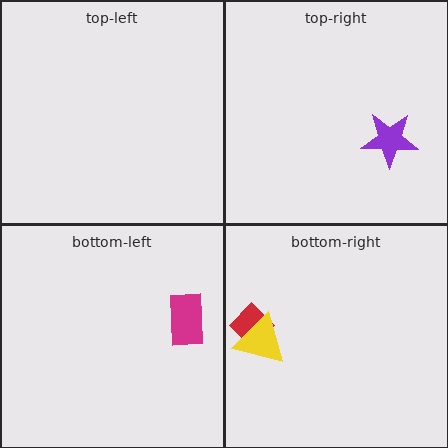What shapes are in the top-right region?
The purple star.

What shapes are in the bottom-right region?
The red diamond, the yellow triangle.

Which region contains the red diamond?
The bottom-right region.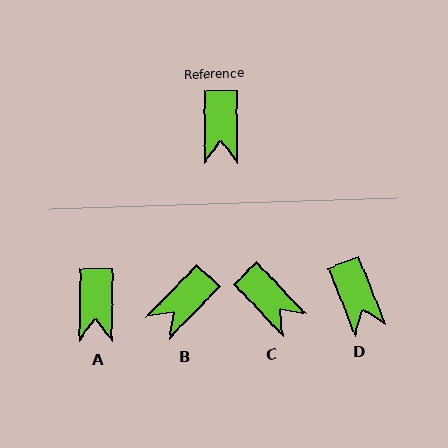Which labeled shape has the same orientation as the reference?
A.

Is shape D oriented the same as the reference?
No, it is off by about 22 degrees.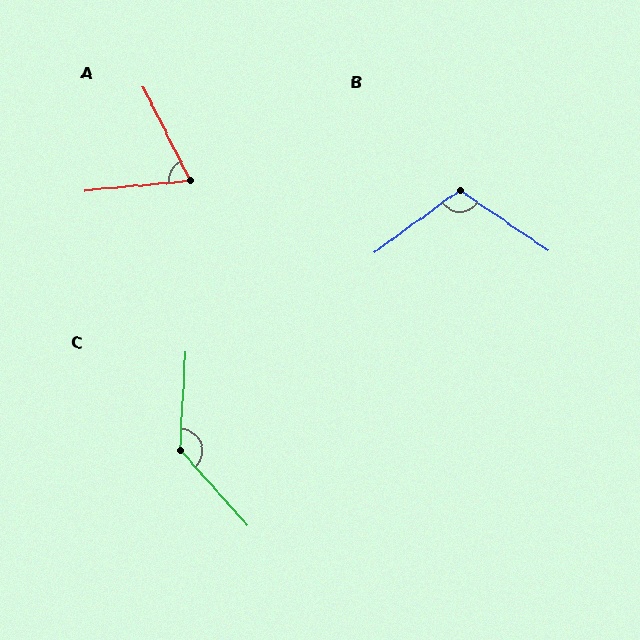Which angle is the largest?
C, at approximately 135 degrees.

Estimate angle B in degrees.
Approximately 110 degrees.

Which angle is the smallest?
A, at approximately 69 degrees.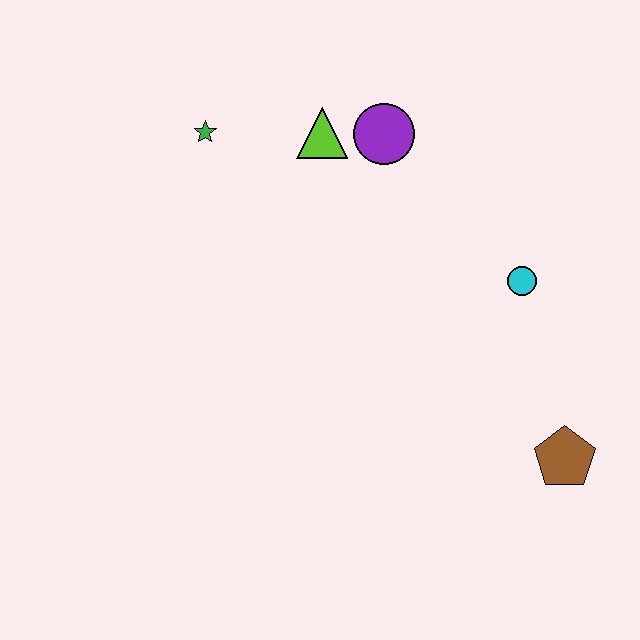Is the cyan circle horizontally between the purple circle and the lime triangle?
No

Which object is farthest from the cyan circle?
The green star is farthest from the cyan circle.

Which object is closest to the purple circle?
The lime triangle is closest to the purple circle.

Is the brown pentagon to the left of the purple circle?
No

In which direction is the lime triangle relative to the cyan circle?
The lime triangle is to the left of the cyan circle.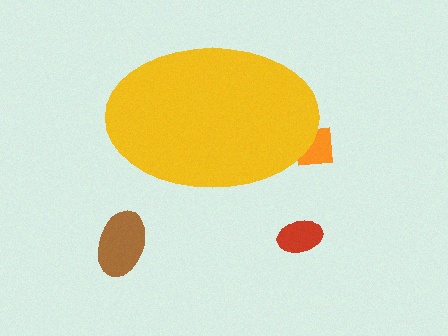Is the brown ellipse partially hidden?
No, the brown ellipse is fully visible.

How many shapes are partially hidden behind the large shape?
1 shape is partially hidden.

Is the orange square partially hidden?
Yes, the orange square is partially hidden behind the yellow ellipse.